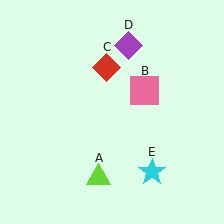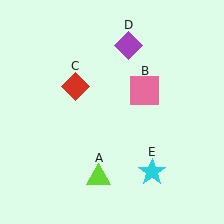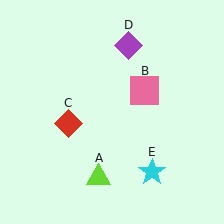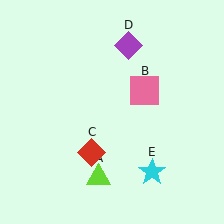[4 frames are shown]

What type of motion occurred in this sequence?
The red diamond (object C) rotated counterclockwise around the center of the scene.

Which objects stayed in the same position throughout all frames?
Lime triangle (object A) and pink square (object B) and purple diamond (object D) and cyan star (object E) remained stationary.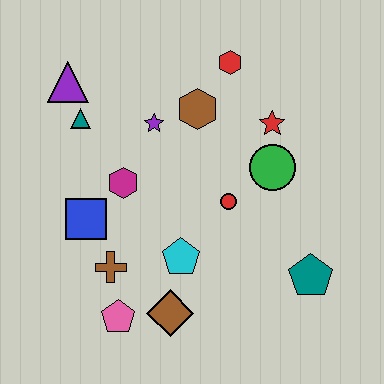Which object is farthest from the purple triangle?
The teal pentagon is farthest from the purple triangle.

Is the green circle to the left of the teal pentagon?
Yes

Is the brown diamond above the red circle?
No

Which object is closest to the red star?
The green circle is closest to the red star.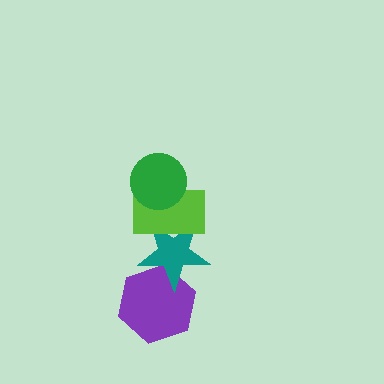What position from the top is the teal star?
The teal star is 3rd from the top.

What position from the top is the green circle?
The green circle is 1st from the top.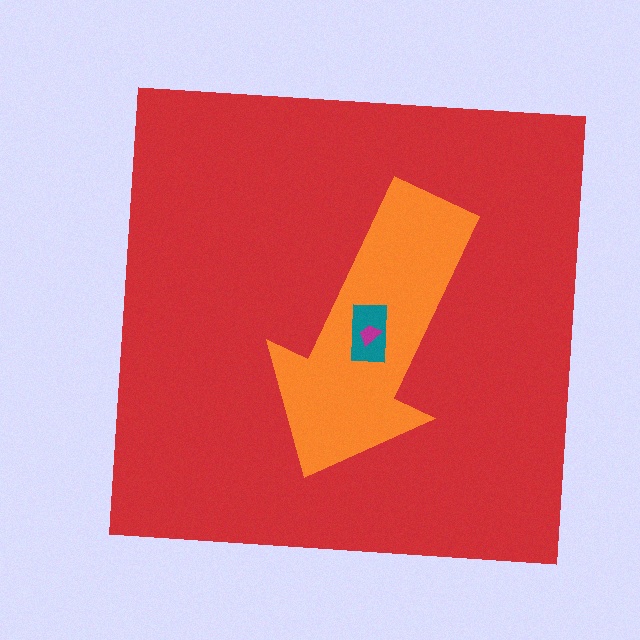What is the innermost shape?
The magenta trapezoid.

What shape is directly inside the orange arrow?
The teal rectangle.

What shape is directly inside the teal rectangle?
The magenta trapezoid.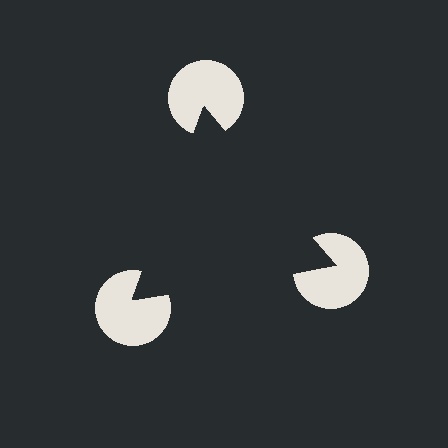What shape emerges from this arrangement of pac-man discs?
An illusory triangle — its edges are inferred from the aligned wedge cuts in the pac-man discs, not physically drawn.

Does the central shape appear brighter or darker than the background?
It typically appears slightly darker than the background, even though no actual brightness change is drawn.